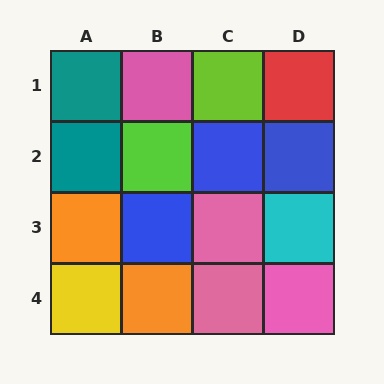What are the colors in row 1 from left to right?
Teal, pink, lime, red.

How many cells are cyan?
1 cell is cyan.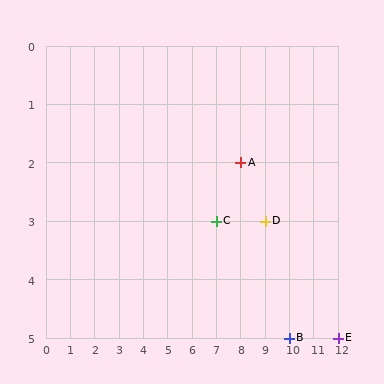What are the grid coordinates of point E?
Point E is at grid coordinates (12, 5).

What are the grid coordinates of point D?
Point D is at grid coordinates (9, 3).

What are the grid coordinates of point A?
Point A is at grid coordinates (8, 2).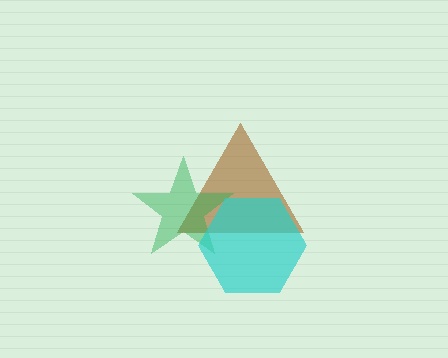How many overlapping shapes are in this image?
There are 3 overlapping shapes in the image.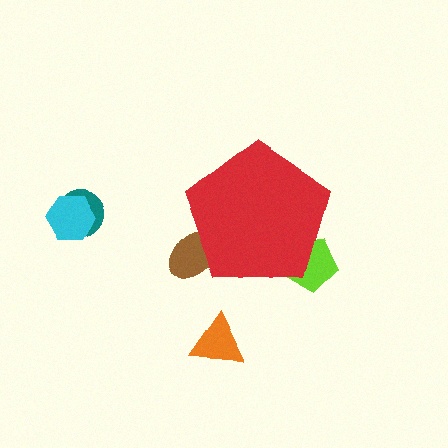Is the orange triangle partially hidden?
No, the orange triangle is fully visible.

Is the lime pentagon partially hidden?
Yes, the lime pentagon is partially hidden behind the red pentagon.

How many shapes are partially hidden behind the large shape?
2 shapes are partially hidden.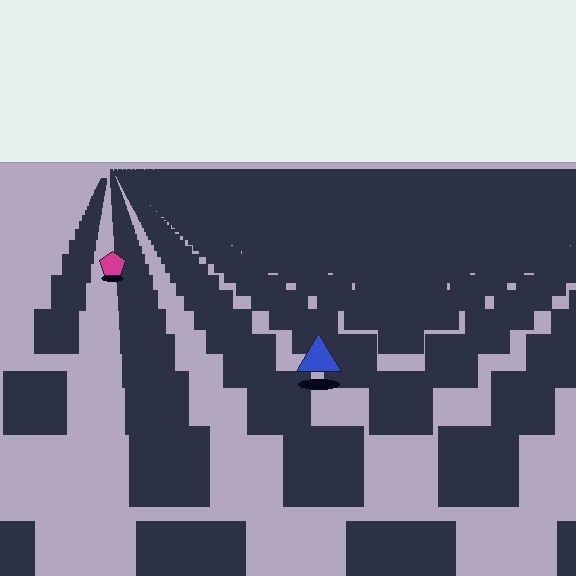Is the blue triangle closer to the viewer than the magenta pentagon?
Yes. The blue triangle is closer — you can tell from the texture gradient: the ground texture is coarser near it.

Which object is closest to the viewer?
The blue triangle is closest. The texture marks near it are larger and more spread out.